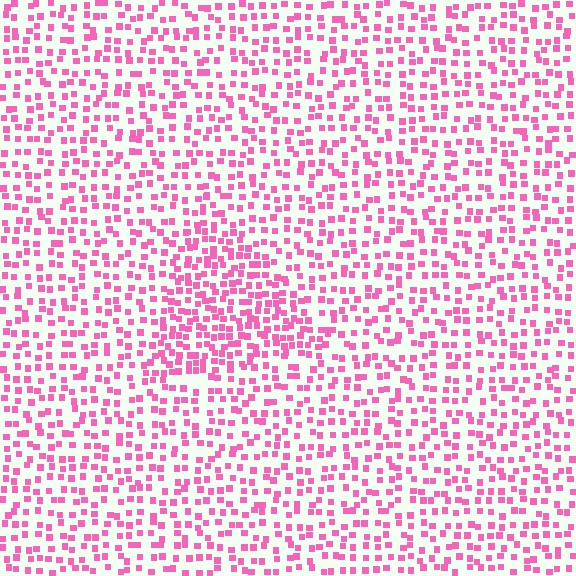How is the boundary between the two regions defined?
The boundary is defined by a change in element density (approximately 1.7x ratio). All elements are the same color, size, and shape.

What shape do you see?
I see a triangle.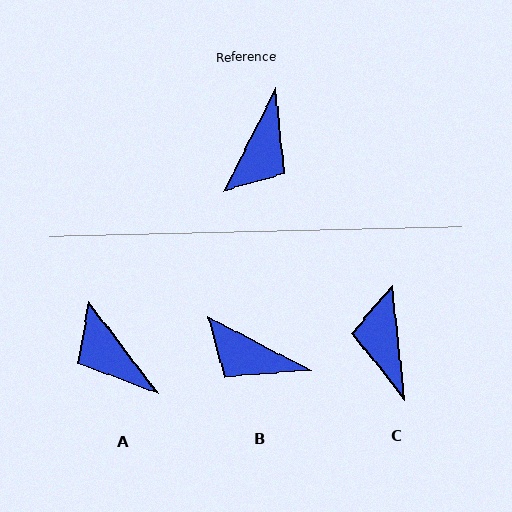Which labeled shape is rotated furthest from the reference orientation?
C, about 147 degrees away.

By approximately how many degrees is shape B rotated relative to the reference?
Approximately 91 degrees clockwise.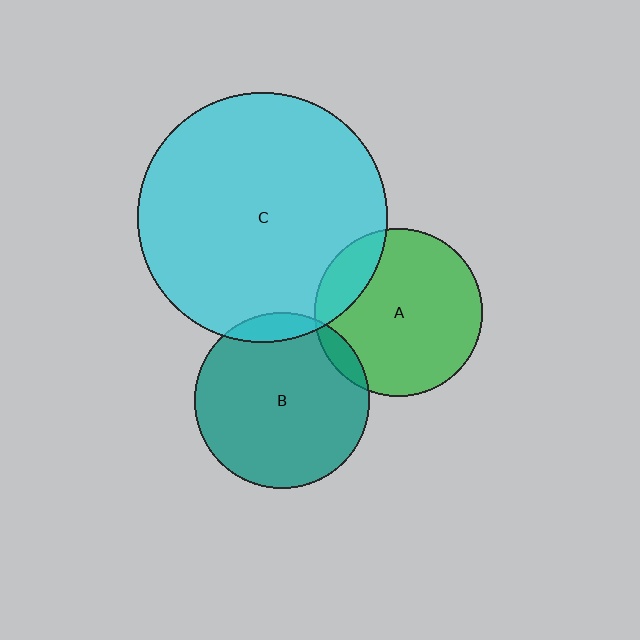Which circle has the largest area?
Circle C (cyan).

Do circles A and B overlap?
Yes.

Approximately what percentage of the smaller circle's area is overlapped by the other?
Approximately 5%.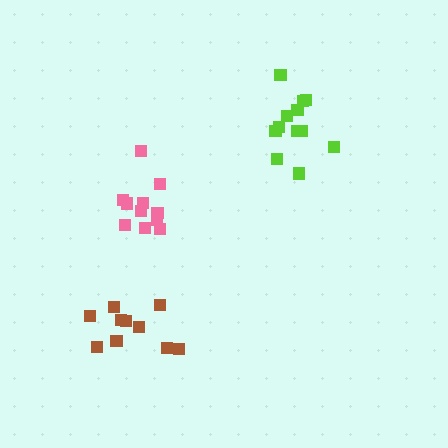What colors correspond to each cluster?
The clusters are colored: pink, brown, lime.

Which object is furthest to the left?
The brown cluster is leftmost.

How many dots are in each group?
Group 1: 11 dots, Group 2: 10 dots, Group 3: 12 dots (33 total).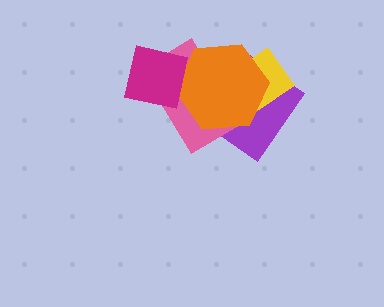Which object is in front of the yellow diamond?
The orange hexagon is in front of the yellow diamond.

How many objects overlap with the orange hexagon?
4 objects overlap with the orange hexagon.